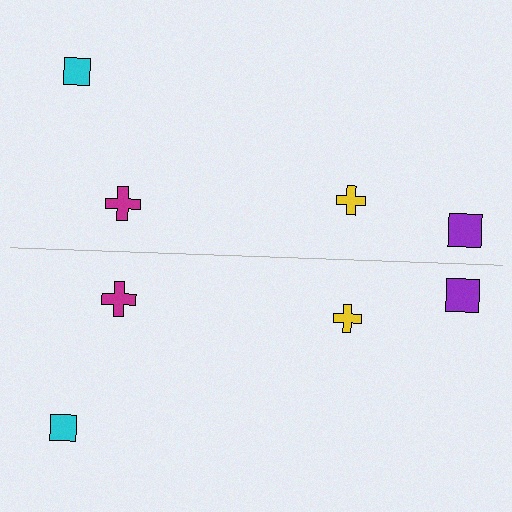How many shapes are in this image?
There are 8 shapes in this image.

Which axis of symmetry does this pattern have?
The pattern has a horizontal axis of symmetry running through the center of the image.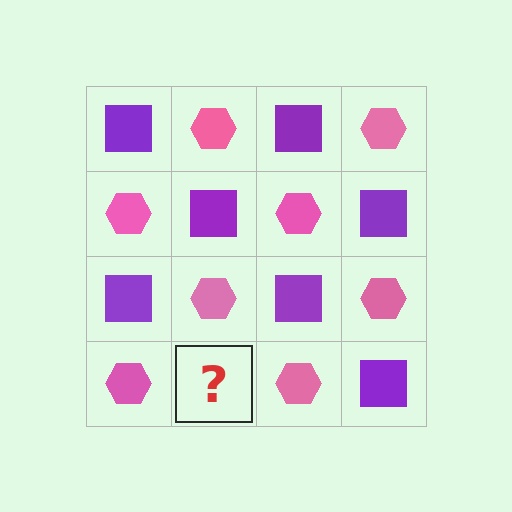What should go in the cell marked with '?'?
The missing cell should contain a purple square.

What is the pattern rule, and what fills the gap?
The rule is that it alternates purple square and pink hexagon in a checkerboard pattern. The gap should be filled with a purple square.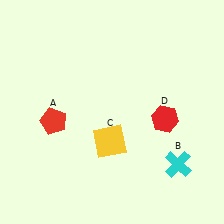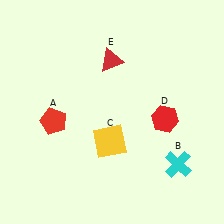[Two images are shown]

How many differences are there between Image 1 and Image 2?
There is 1 difference between the two images.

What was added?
A red triangle (E) was added in Image 2.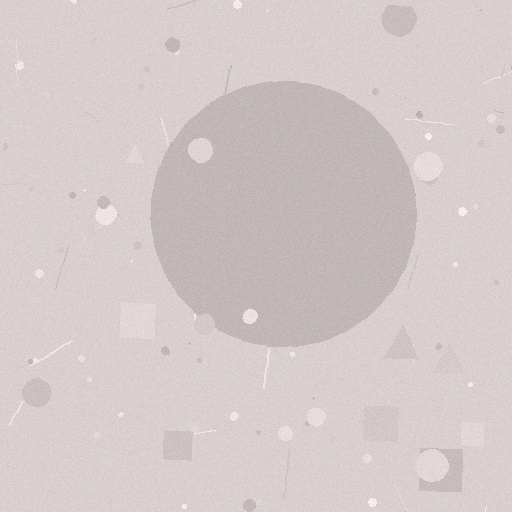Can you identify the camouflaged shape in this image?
The camouflaged shape is a circle.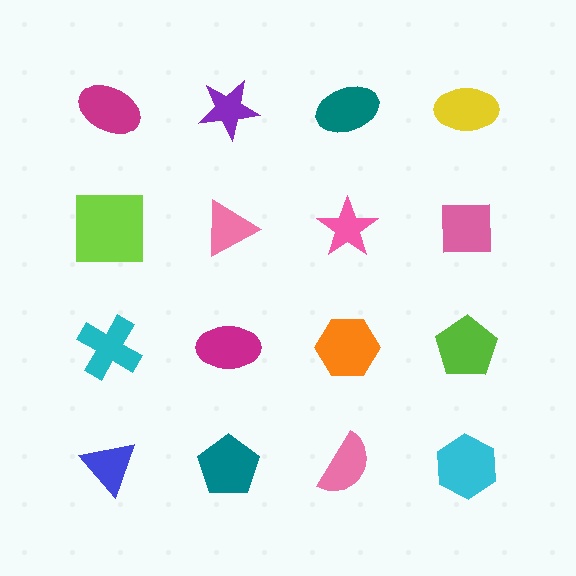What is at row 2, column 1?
A lime square.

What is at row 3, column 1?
A cyan cross.